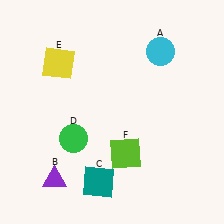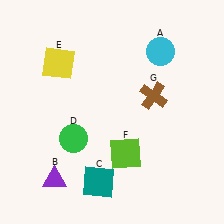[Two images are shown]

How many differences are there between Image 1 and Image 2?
There is 1 difference between the two images.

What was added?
A brown cross (G) was added in Image 2.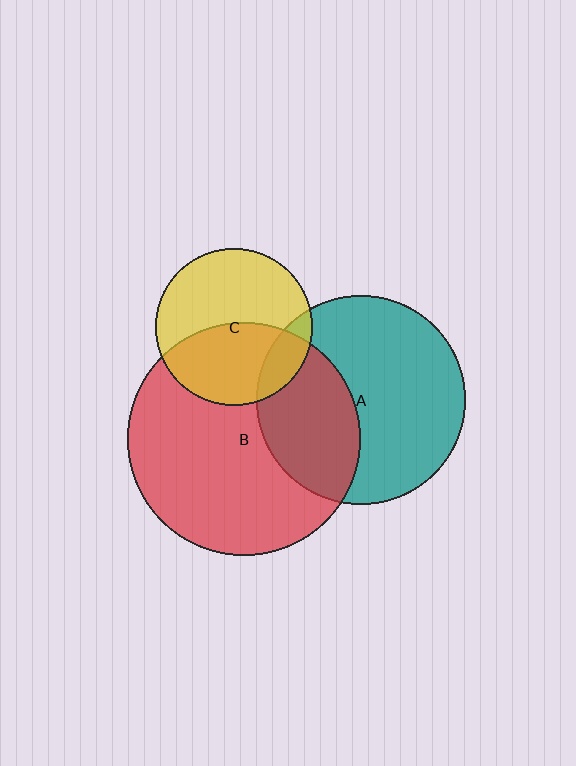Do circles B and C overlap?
Yes.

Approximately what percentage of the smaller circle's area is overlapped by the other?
Approximately 45%.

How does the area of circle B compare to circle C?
Approximately 2.2 times.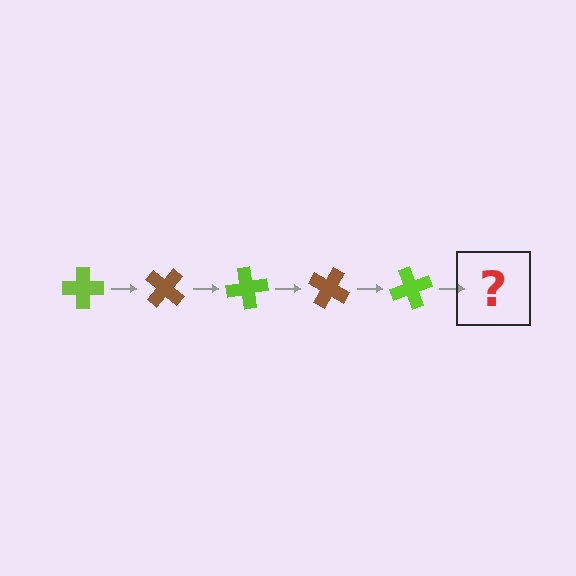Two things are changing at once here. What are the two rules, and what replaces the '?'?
The two rules are that it rotates 40 degrees each step and the color cycles through lime and brown. The '?' should be a brown cross, rotated 200 degrees from the start.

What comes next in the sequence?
The next element should be a brown cross, rotated 200 degrees from the start.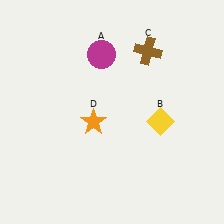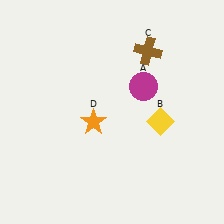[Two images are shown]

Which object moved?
The magenta circle (A) moved right.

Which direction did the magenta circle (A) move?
The magenta circle (A) moved right.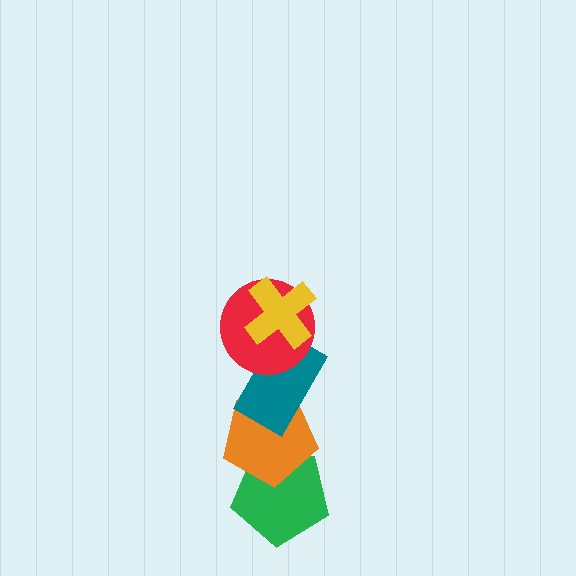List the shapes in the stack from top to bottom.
From top to bottom: the yellow cross, the red circle, the teal rectangle, the orange pentagon, the green pentagon.